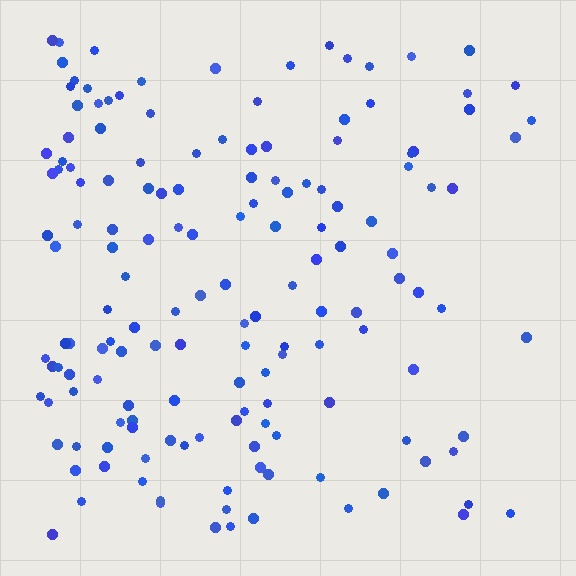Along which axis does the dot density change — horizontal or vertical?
Horizontal.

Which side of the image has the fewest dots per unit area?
The right.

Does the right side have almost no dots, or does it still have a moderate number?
Still a moderate number, just noticeably fewer than the left.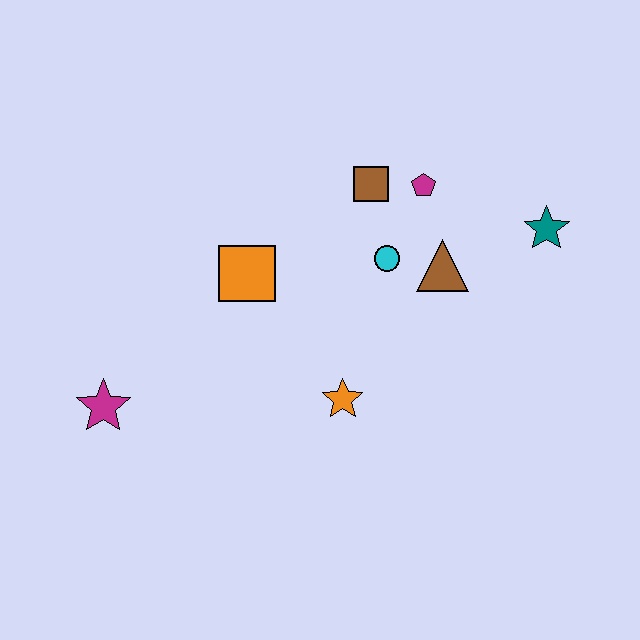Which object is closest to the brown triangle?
The cyan circle is closest to the brown triangle.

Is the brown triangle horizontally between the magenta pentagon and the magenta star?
No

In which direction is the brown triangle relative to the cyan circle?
The brown triangle is to the right of the cyan circle.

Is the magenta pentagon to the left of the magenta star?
No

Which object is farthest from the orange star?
The teal star is farthest from the orange star.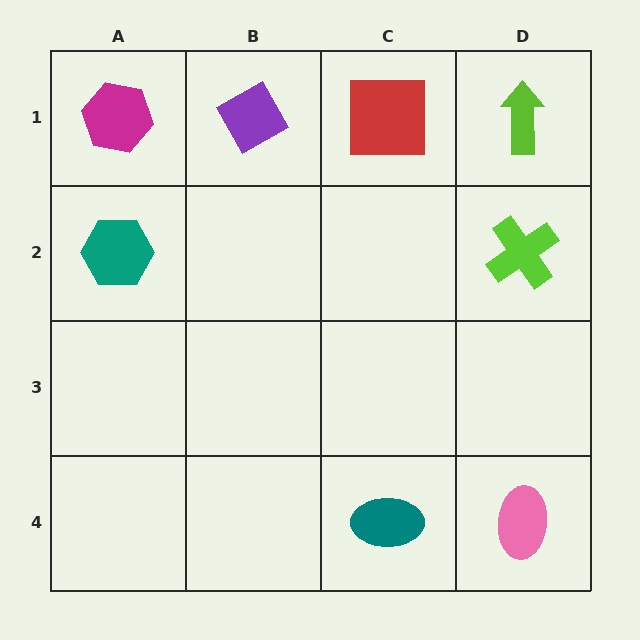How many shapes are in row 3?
0 shapes.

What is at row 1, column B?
A purple diamond.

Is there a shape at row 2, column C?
No, that cell is empty.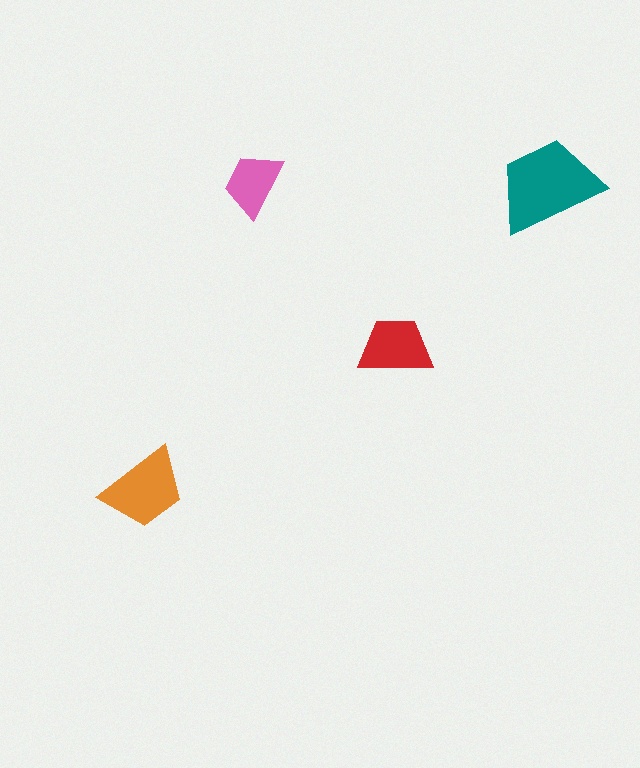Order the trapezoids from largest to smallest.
the teal one, the orange one, the red one, the pink one.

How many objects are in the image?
There are 4 objects in the image.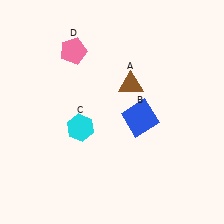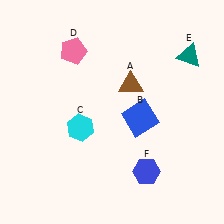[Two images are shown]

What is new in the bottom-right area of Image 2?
A blue hexagon (F) was added in the bottom-right area of Image 2.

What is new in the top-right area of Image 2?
A teal triangle (E) was added in the top-right area of Image 2.